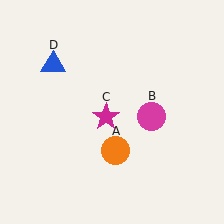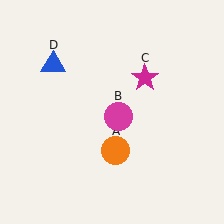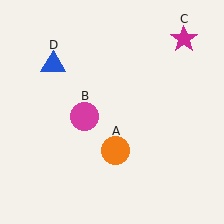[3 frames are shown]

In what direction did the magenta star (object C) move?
The magenta star (object C) moved up and to the right.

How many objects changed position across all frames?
2 objects changed position: magenta circle (object B), magenta star (object C).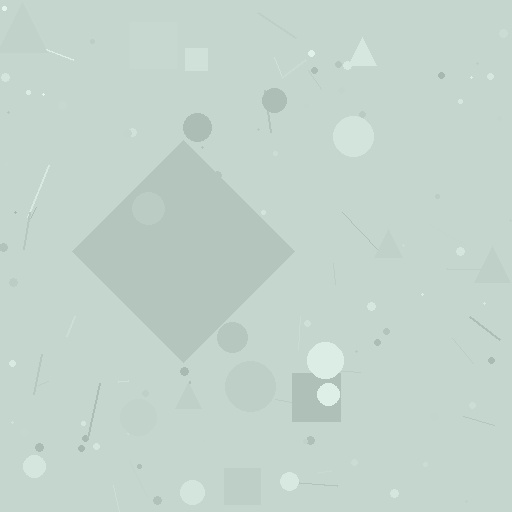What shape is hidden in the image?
A diamond is hidden in the image.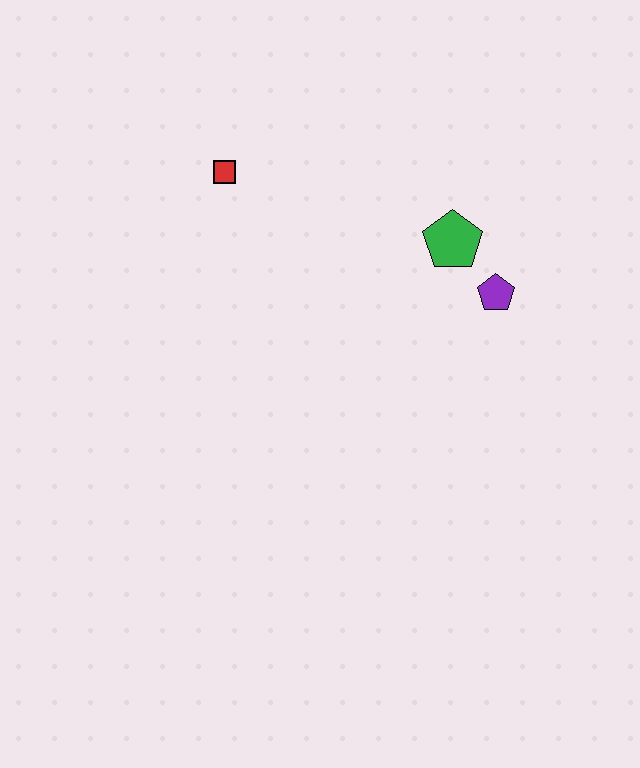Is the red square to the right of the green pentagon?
No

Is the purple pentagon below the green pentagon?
Yes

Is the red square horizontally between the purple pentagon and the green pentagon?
No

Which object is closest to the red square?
The green pentagon is closest to the red square.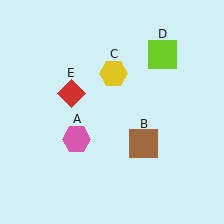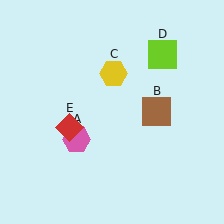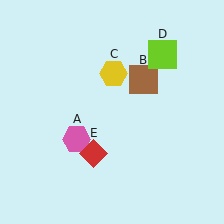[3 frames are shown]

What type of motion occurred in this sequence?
The brown square (object B), red diamond (object E) rotated counterclockwise around the center of the scene.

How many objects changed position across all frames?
2 objects changed position: brown square (object B), red diamond (object E).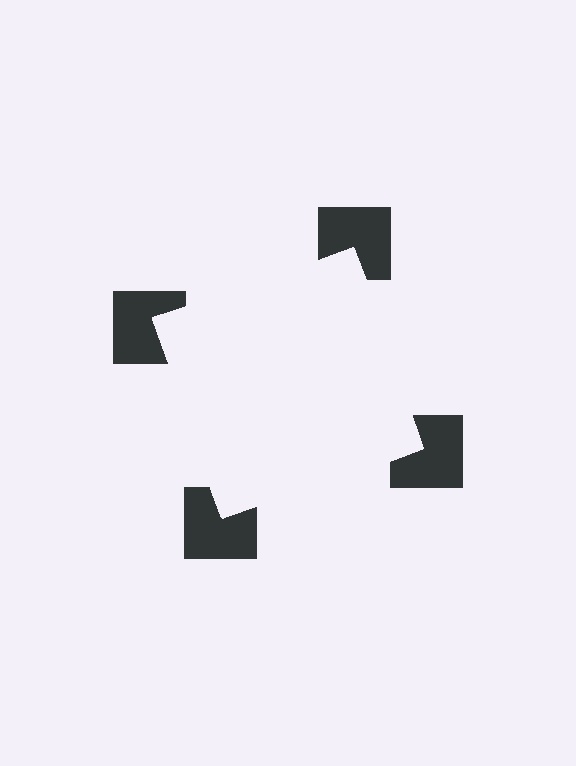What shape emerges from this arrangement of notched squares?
An illusory square — its edges are inferred from the aligned wedge cuts in the notched squares, not physically drawn.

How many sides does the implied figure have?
4 sides.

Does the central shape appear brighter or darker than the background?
It typically appears slightly brighter than the background, even though no actual brightness change is drawn.